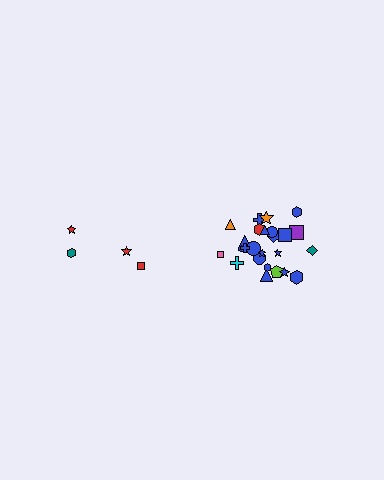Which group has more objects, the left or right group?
The right group.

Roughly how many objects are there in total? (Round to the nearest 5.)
Roughly 30 objects in total.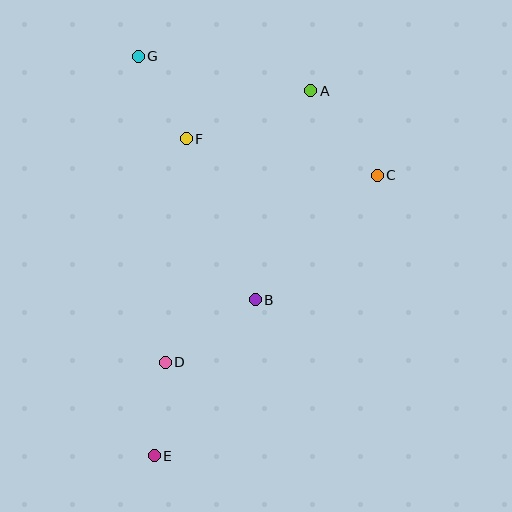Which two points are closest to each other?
Points D and E are closest to each other.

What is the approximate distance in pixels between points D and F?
The distance between D and F is approximately 225 pixels.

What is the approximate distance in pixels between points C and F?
The distance between C and F is approximately 194 pixels.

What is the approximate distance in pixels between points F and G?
The distance between F and G is approximately 96 pixels.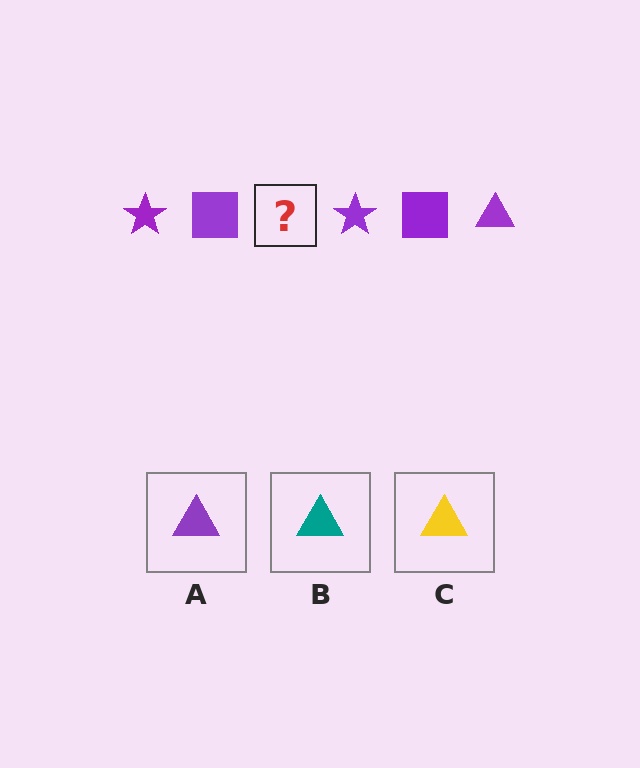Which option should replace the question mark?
Option A.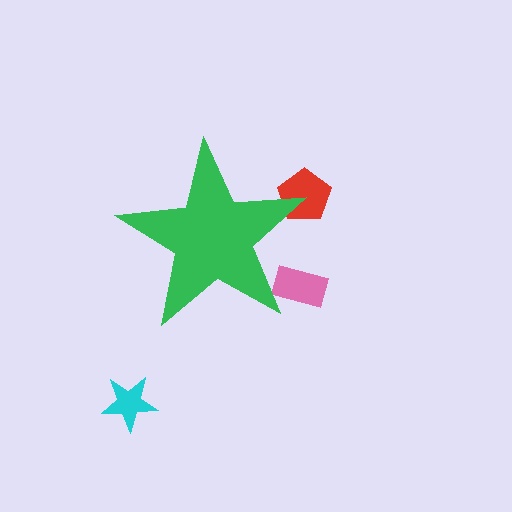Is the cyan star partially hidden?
No, the cyan star is fully visible.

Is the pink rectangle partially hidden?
Yes, the pink rectangle is partially hidden behind the green star.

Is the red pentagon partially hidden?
Yes, the red pentagon is partially hidden behind the green star.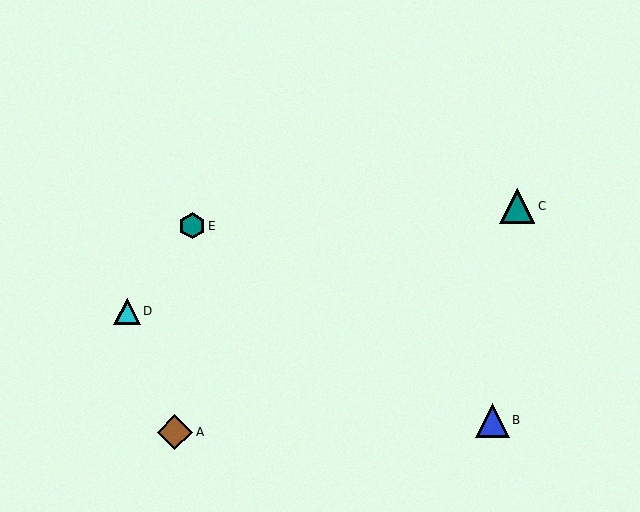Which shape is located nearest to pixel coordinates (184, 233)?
The teal hexagon (labeled E) at (192, 226) is nearest to that location.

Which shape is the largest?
The teal triangle (labeled C) is the largest.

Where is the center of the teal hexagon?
The center of the teal hexagon is at (192, 226).